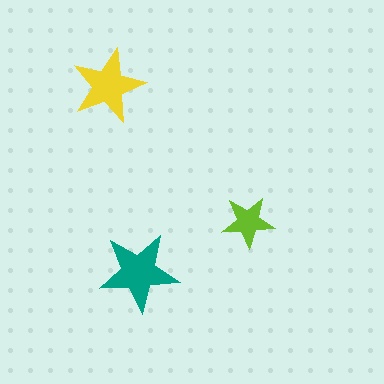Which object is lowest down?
The teal star is bottommost.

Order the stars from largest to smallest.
the teal one, the yellow one, the lime one.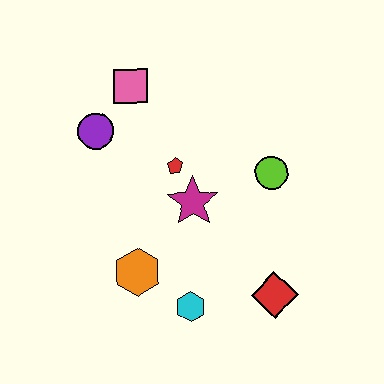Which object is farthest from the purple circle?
The red diamond is farthest from the purple circle.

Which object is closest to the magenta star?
The red pentagon is closest to the magenta star.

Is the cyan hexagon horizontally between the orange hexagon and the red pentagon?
No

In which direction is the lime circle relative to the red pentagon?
The lime circle is to the right of the red pentagon.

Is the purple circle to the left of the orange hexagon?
Yes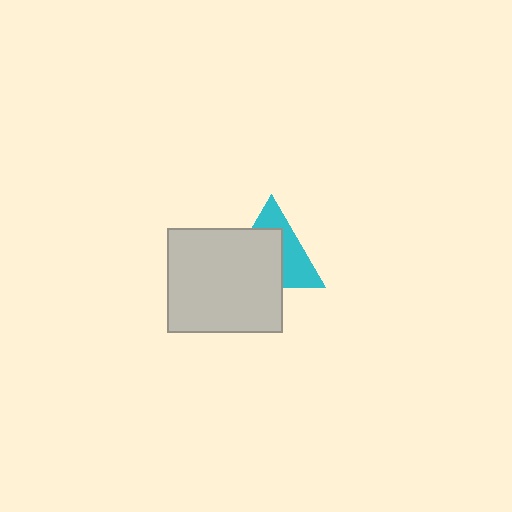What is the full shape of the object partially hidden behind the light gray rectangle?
The partially hidden object is a cyan triangle.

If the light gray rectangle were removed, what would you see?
You would see the complete cyan triangle.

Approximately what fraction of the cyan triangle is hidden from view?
Roughly 58% of the cyan triangle is hidden behind the light gray rectangle.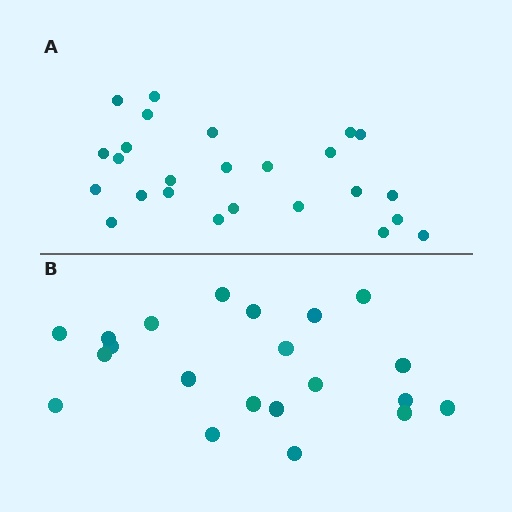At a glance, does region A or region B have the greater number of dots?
Region A (the top region) has more dots.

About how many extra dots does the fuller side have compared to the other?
Region A has about 4 more dots than region B.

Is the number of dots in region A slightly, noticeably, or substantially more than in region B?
Region A has only slightly more — the two regions are fairly close. The ratio is roughly 1.2 to 1.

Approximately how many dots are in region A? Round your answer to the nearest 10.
About 20 dots. (The exact count is 25, which rounds to 20.)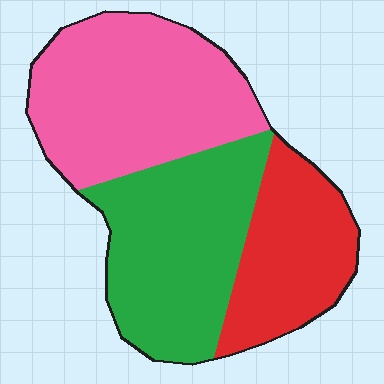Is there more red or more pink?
Pink.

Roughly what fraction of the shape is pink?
Pink covers roughly 40% of the shape.